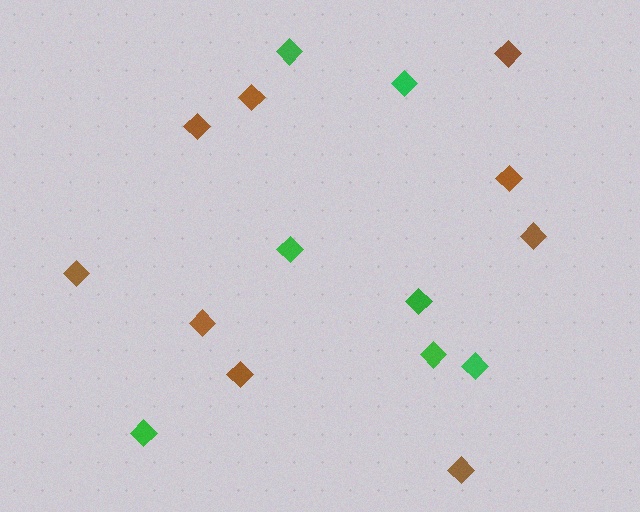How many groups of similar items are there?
There are 2 groups: one group of brown diamonds (9) and one group of green diamonds (7).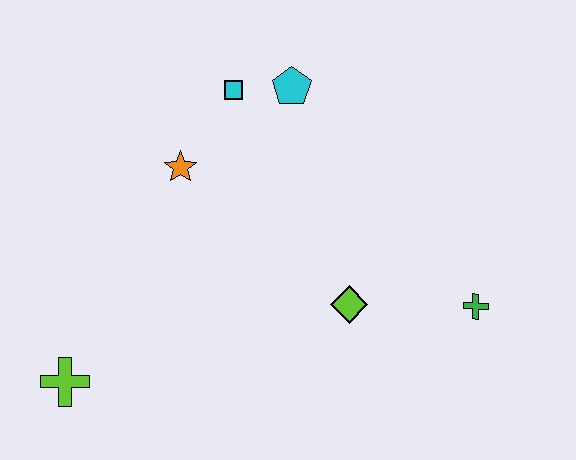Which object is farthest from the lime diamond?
The lime cross is farthest from the lime diamond.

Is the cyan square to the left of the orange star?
No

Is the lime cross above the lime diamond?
No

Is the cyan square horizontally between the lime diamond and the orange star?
Yes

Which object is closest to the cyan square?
The cyan pentagon is closest to the cyan square.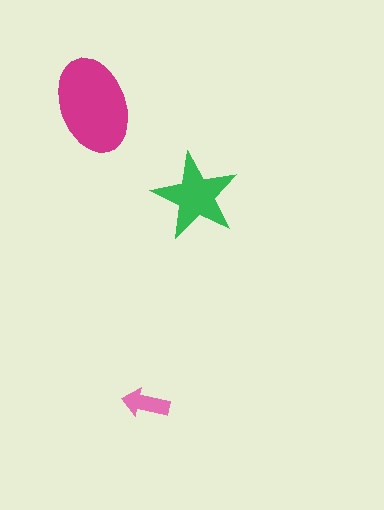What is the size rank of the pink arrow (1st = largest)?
3rd.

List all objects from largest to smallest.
The magenta ellipse, the green star, the pink arrow.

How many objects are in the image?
There are 3 objects in the image.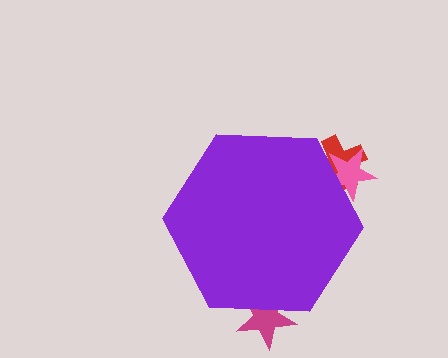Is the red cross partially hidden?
Yes, the red cross is partially hidden behind the purple hexagon.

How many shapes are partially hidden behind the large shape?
3 shapes are partially hidden.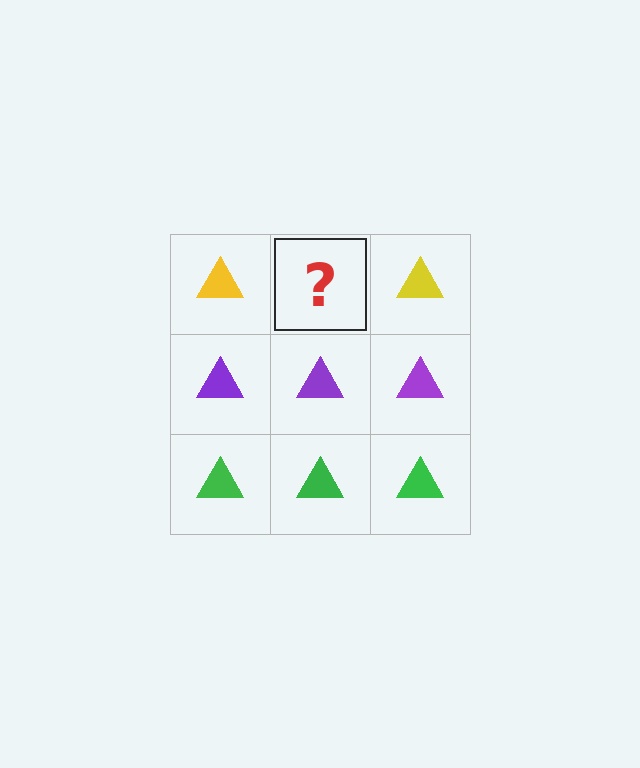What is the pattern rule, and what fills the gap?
The rule is that each row has a consistent color. The gap should be filled with a yellow triangle.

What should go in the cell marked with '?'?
The missing cell should contain a yellow triangle.